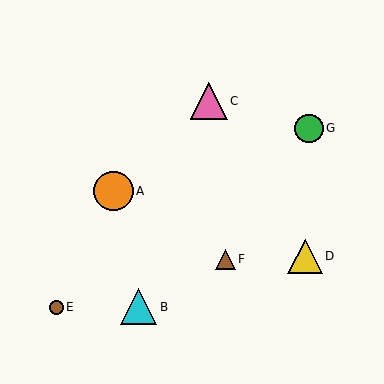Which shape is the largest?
The orange circle (labeled A) is the largest.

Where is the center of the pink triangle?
The center of the pink triangle is at (209, 101).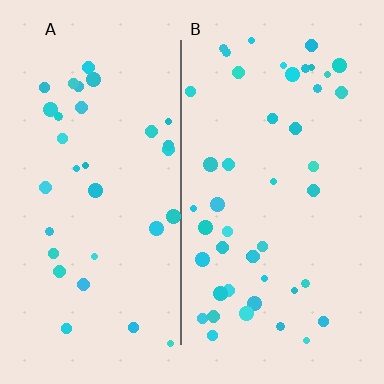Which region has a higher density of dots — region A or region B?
B (the right).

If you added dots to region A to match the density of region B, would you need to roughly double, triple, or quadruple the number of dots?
Approximately double.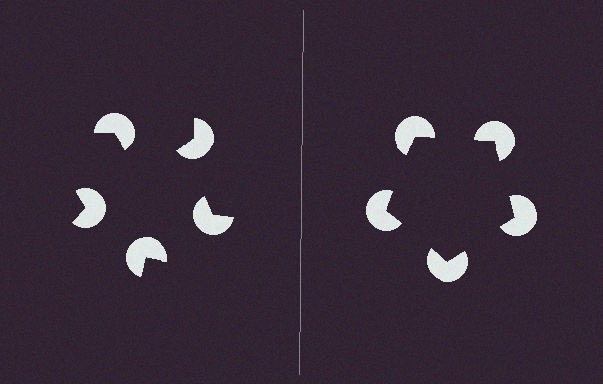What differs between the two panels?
The pac-man discs are positioned identically on both sides; only the wedge orientations differ. On the right they align to a pentagon; on the left they are misaligned.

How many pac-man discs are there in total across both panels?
10 — 5 on each side.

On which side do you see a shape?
An illusory pentagon appears on the right side. On the left side the wedge cuts are rotated, so no coherent shape forms.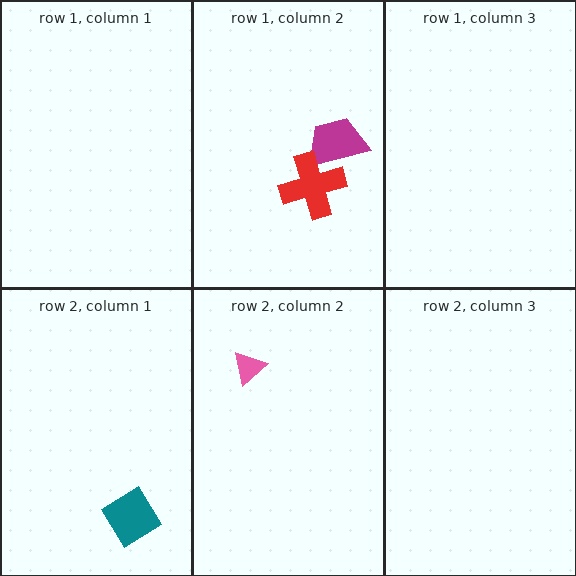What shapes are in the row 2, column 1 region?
The teal diamond.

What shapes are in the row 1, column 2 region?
The magenta trapezoid, the red cross.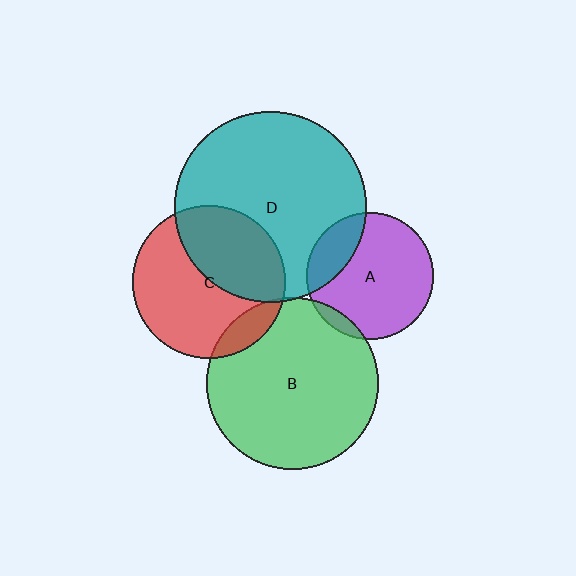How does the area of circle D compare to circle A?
Approximately 2.3 times.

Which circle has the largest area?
Circle D (teal).